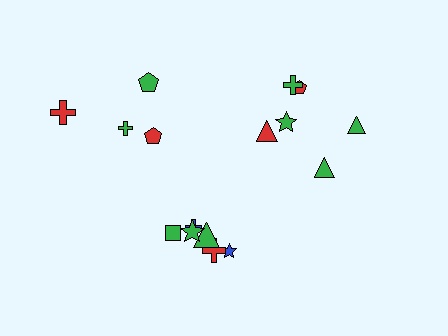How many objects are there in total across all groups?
There are 16 objects.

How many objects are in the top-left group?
There are 4 objects.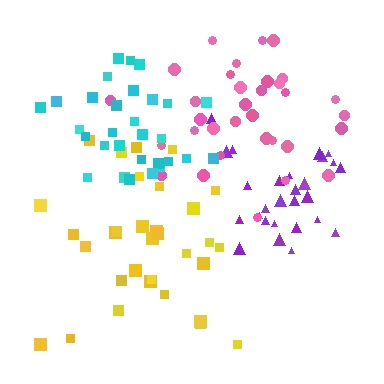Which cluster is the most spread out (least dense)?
Yellow.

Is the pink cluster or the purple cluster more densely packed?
Purple.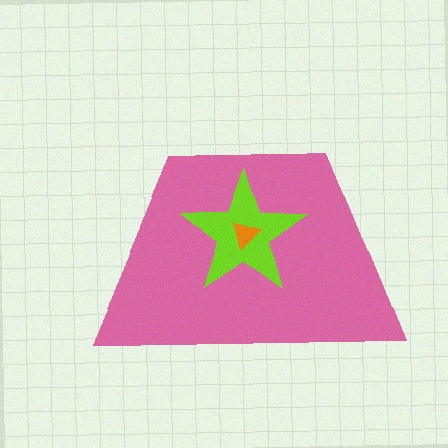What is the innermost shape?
The orange triangle.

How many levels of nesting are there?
3.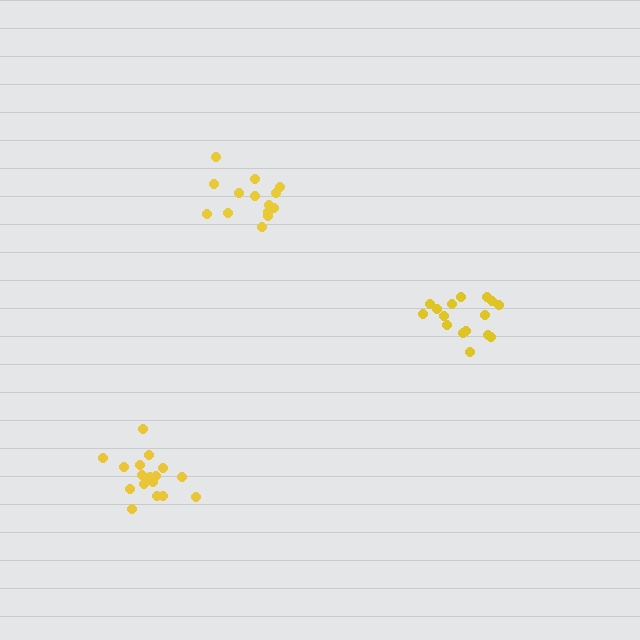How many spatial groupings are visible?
There are 3 spatial groupings.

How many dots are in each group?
Group 1: 17 dots, Group 2: 14 dots, Group 3: 16 dots (47 total).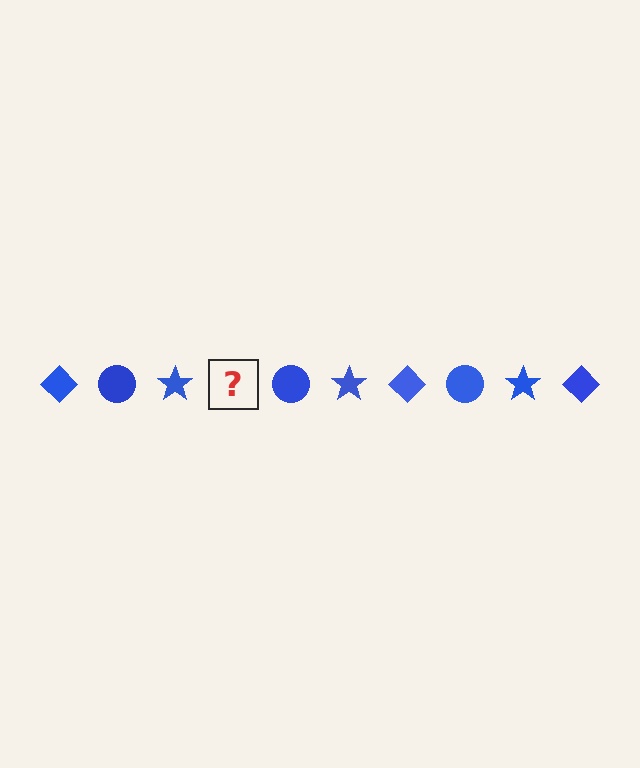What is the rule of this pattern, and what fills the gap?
The rule is that the pattern cycles through diamond, circle, star shapes in blue. The gap should be filled with a blue diamond.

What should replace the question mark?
The question mark should be replaced with a blue diamond.